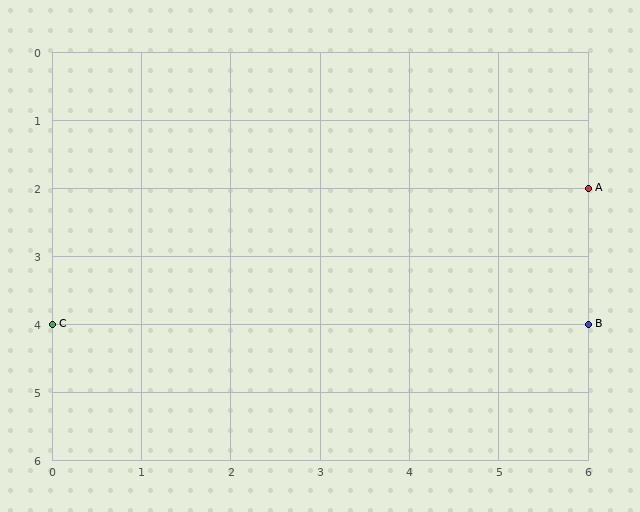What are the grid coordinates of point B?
Point B is at grid coordinates (6, 4).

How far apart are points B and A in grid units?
Points B and A are 2 rows apart.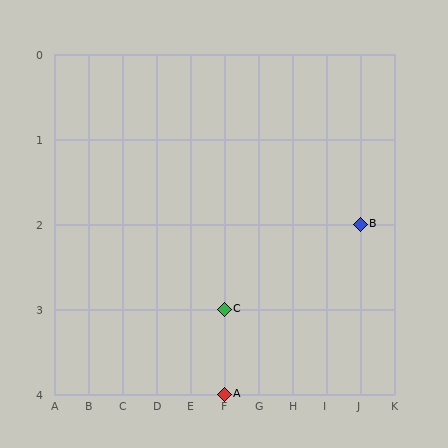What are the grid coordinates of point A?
Point A is at grid coordinates (F, 4).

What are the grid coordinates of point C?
Point C is at grid coordinates (F, 3).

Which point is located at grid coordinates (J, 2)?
Point B is at (J, 2).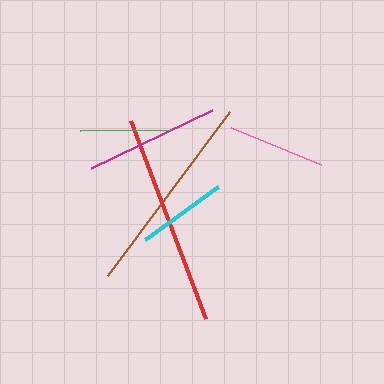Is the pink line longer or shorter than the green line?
The pink line is longer than the green line.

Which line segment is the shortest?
The cyan line is the shortest at approximately 90 pixels.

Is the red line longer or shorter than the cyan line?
The red line is longer than the cyan line.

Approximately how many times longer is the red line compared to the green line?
The red line is approximately 2.3 times the length of the green line.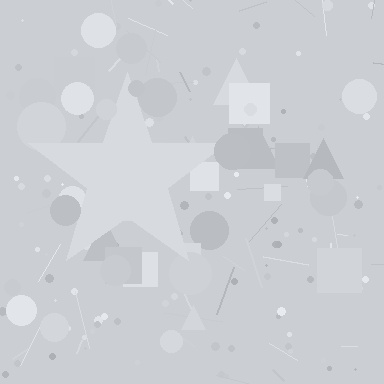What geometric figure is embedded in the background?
A star is embedded in the background.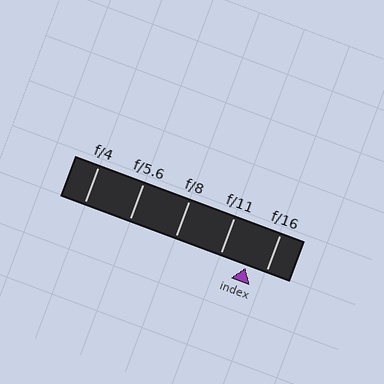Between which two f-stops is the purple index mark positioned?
The index mark is between f/11 and f/16.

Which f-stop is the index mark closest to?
The index mark is closest to f/16.